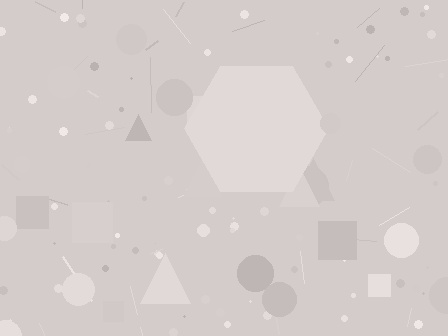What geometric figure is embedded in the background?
A hexagon is embedded in the background.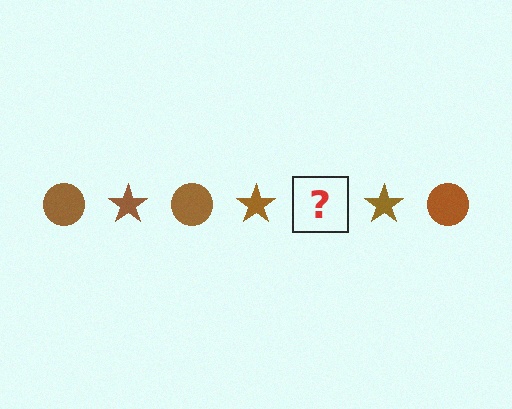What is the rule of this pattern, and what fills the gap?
The rule is that the pattern cycles through circle, star shapes in brown. The gap should be filled with a brown circle.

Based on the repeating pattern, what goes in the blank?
The blank should be a brown circle.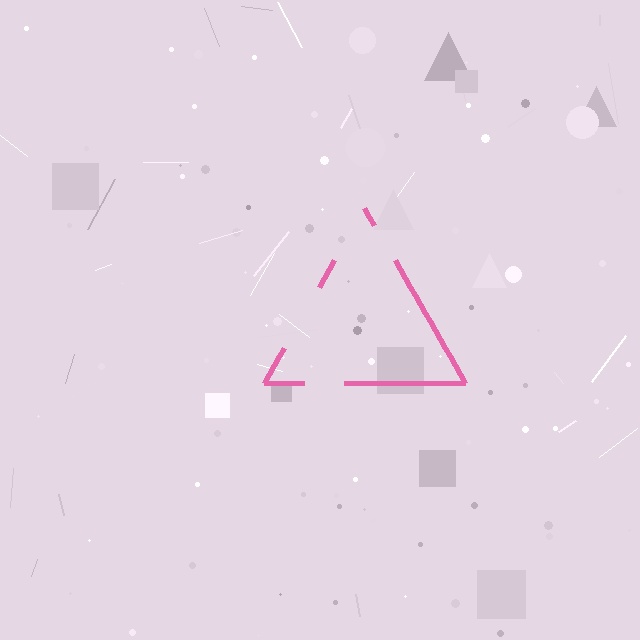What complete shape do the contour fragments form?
The contour fragments form a triangle.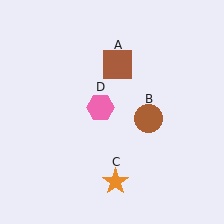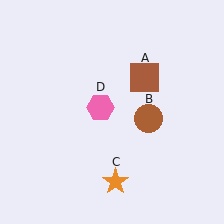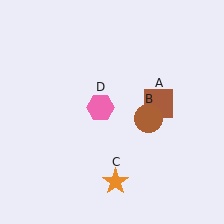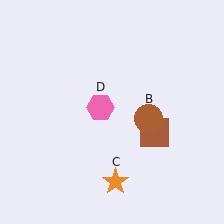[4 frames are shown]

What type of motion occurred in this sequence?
The brown square (object A) rotated clockwise around the center of the scene.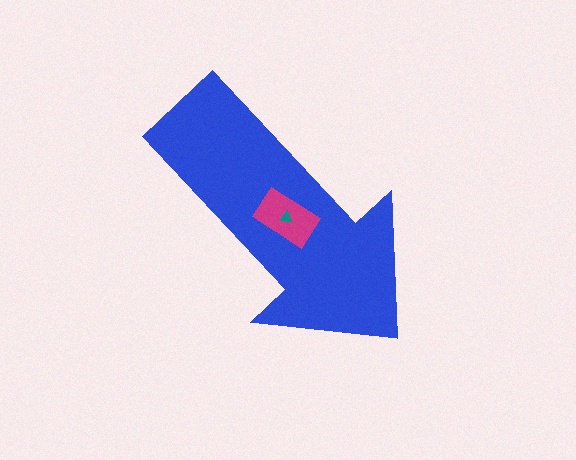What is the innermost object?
The teal triangle.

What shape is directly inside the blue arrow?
The magenta rectangle.